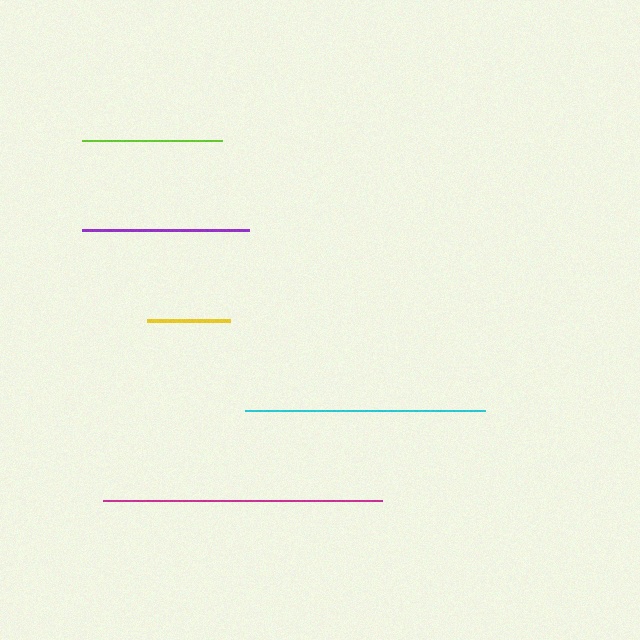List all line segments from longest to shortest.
From longest to shortest: magenta, cyan, purple, lime, yellow.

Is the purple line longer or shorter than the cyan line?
The cyan line is longer than the purple line.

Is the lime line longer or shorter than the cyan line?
The cyan line is longer than the lime line.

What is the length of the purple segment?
The purple segment is approximately 168 pixels long.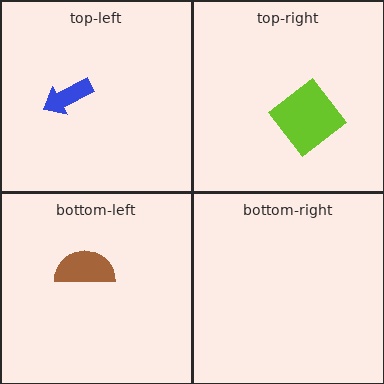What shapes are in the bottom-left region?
The brown semicircle.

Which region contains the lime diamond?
The top-right region.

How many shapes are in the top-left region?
1.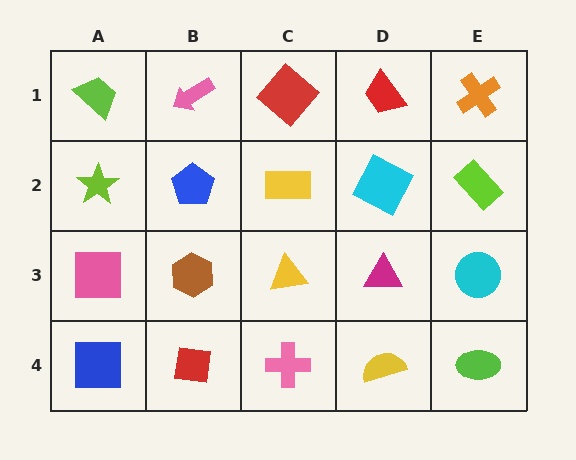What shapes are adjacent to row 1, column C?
A yellow rectangle (row 2, column C), a pink arrow (row 1, column B), a red trapezoid (row 1, column D).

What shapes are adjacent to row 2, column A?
A lime trapezoid (row 1, column A), a pink square (row 3, column A), a blue pentagon (row 2, column B).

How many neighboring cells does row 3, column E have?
3.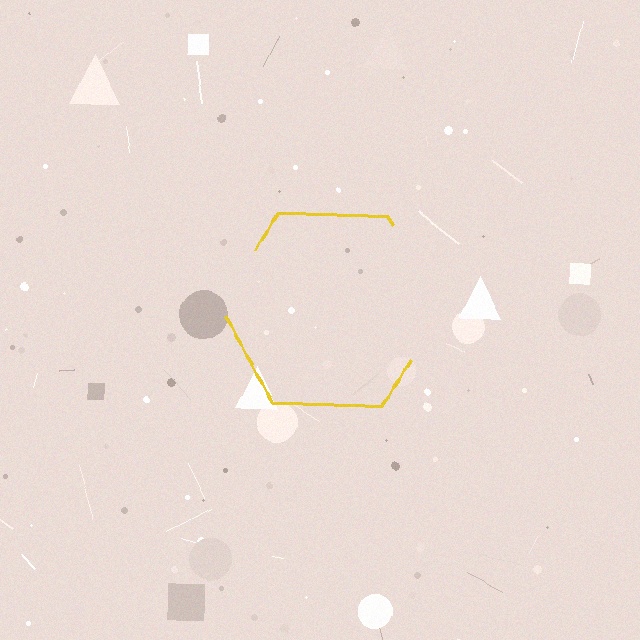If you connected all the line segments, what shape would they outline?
They would outline a hexagon.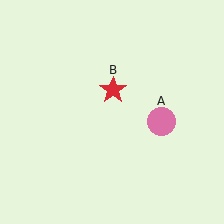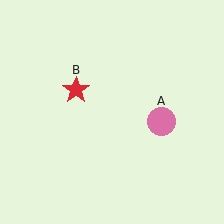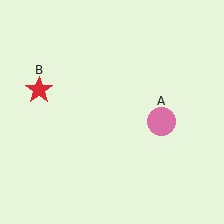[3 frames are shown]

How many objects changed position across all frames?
1 object changed position: red star (object B).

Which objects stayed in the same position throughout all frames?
Pink circle (object A) remained stationary.